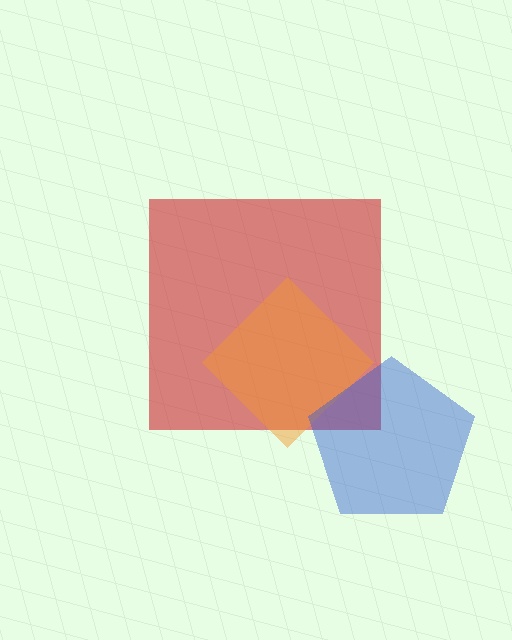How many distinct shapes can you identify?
There are 3 distinct shapes: a red square, an orange diamond, a blue pentagon.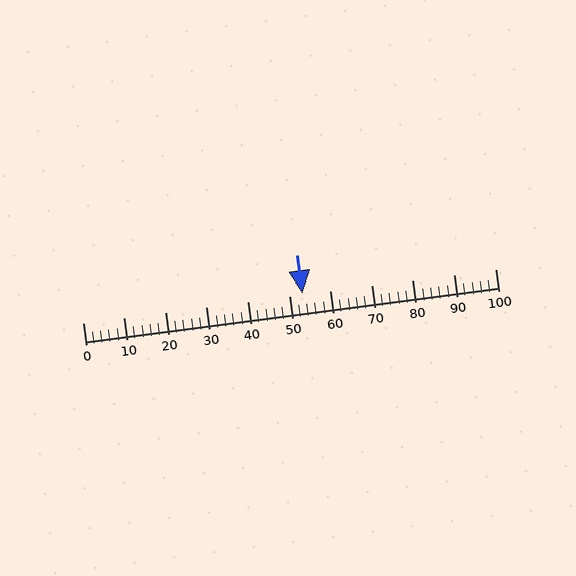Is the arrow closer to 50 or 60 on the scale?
The arrow is closer to 50.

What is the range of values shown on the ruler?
The ruler shows values from 0 to 100.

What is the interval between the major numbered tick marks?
The major tick marks are spaced 10 units apart.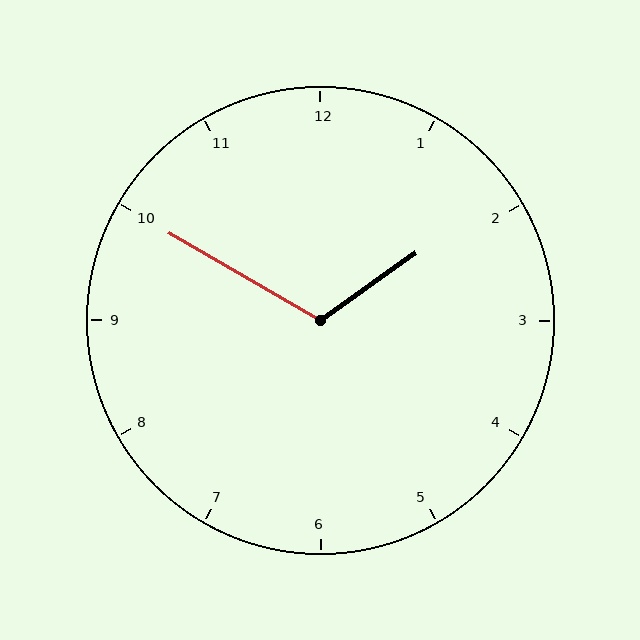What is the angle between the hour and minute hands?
Approximately 115 degrees.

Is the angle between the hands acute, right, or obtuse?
It is obtuse.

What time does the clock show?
1:50.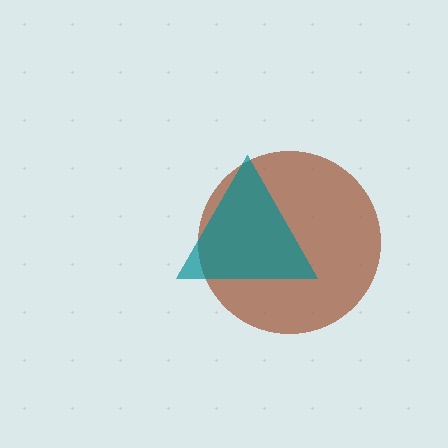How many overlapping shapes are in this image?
There are 2 overlapping shapes in the image.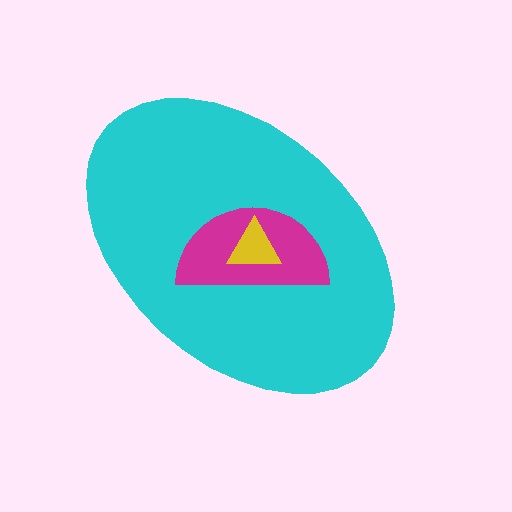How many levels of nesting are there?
3.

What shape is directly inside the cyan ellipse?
The magenta semicircle.